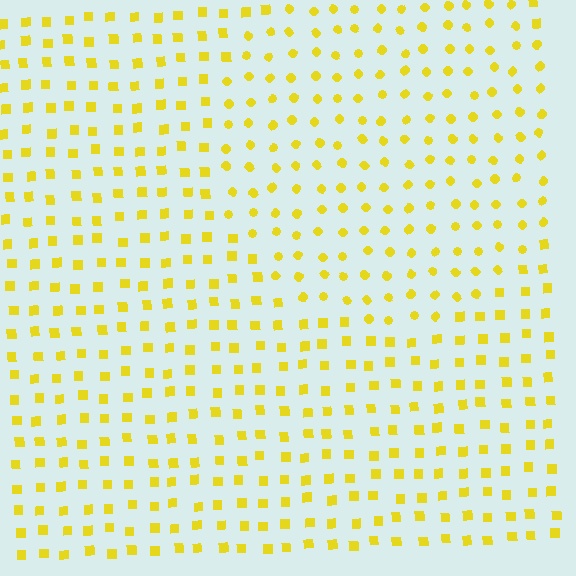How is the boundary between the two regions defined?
The boundary is defined by a change in element shape: circles inside vs. squares outside. All elements share the same color and spacing.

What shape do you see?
I see a circle.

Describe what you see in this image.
The image is filled with small yellow elements arranged in a uniform grid. A circle-shaped region contains circles, while the surrounding area contains squares. The boundary is defined purely by the change in element shape.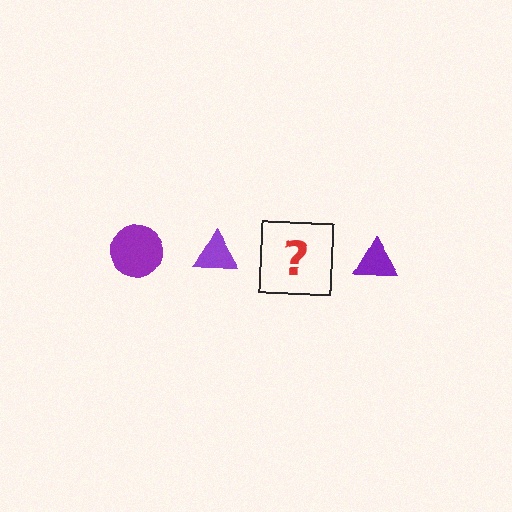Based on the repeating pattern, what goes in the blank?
The blank should be a purple circle.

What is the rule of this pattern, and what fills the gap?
The rule is that the pattern cycles through circle, triangle shapes in purple. The gap should be filled with a purple circle.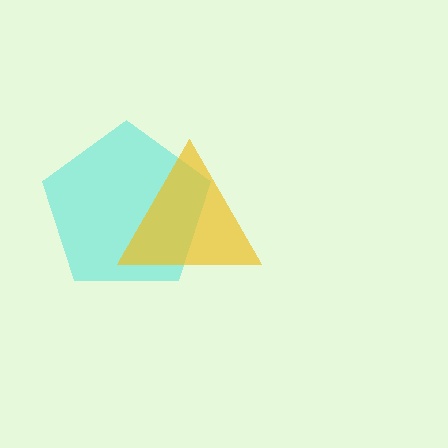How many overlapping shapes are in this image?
There are 2 overlapping shapes in the image.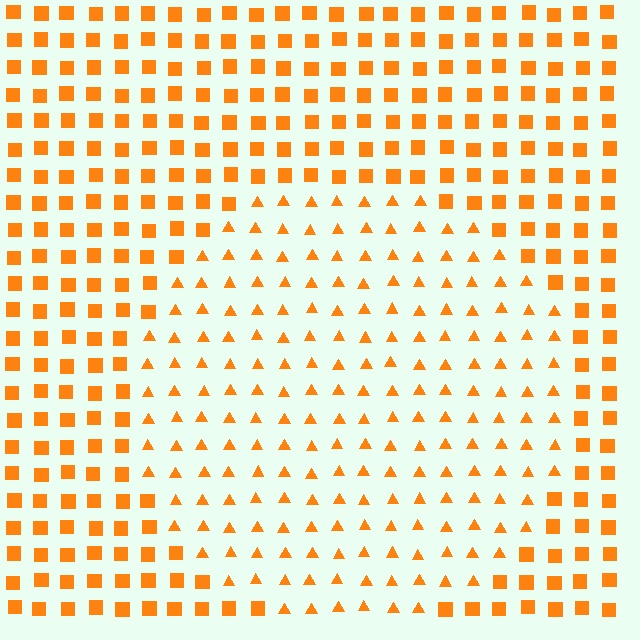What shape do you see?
I see a circle.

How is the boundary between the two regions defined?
The boundary is defined by a change in element shape: triangles inside vs. squares outside. All elements share the same color and spacing.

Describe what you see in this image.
The image is filled with small orange elements arranged in a uniform grid. A circle-shaped region contains triangles, while the surrounding area contains squares. The boundary is defined purely by the change in element shape.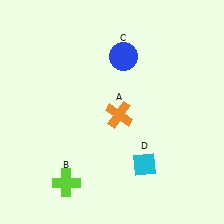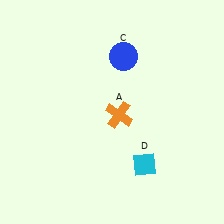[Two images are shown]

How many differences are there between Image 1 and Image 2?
There is 1 difference between the two images.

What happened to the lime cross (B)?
The lime cross (B) was removed in Image 2. It was in the bottom-left area of Image 1.